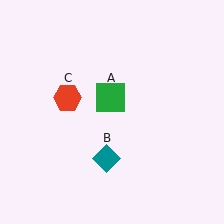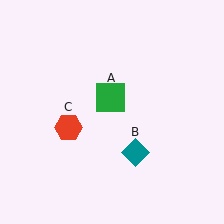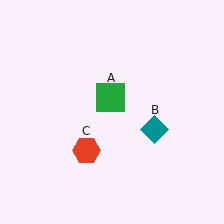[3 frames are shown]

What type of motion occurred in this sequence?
The teal diamond (object B), red hexagon (object C) rotated counterclockwise around the center of the scene.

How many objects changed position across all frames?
2 objects changed position: teal diamond (object B), red hexagon (object C).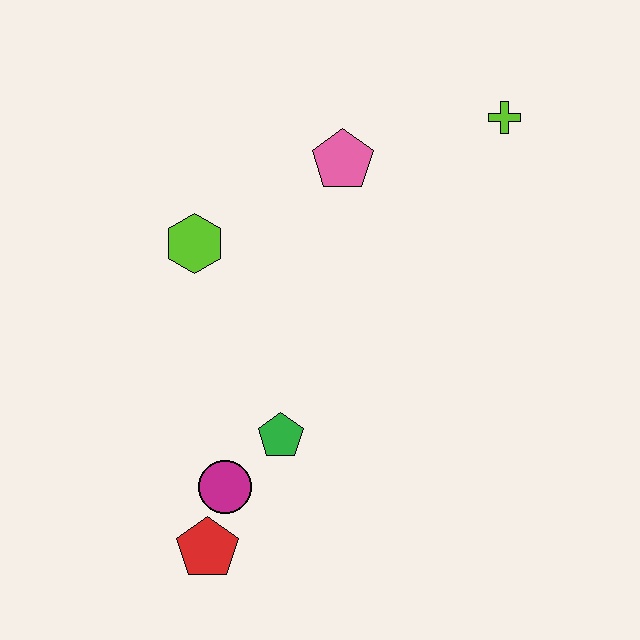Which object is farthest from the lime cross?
The red pentagon is farthest from the lime cross.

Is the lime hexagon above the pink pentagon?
No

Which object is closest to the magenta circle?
The red pentagon is closest to the magenta circle.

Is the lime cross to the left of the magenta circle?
No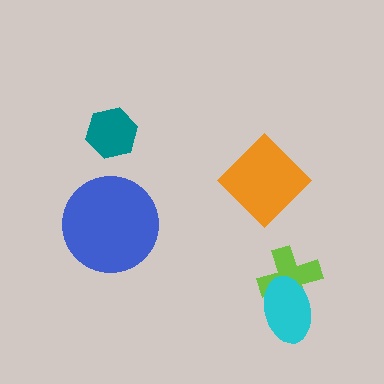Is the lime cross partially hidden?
Yes, it is partially covered by another shape.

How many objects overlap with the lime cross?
1 object overlaps with the lime cross.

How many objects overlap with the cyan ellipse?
1 object overlaps with the cyan ellipse.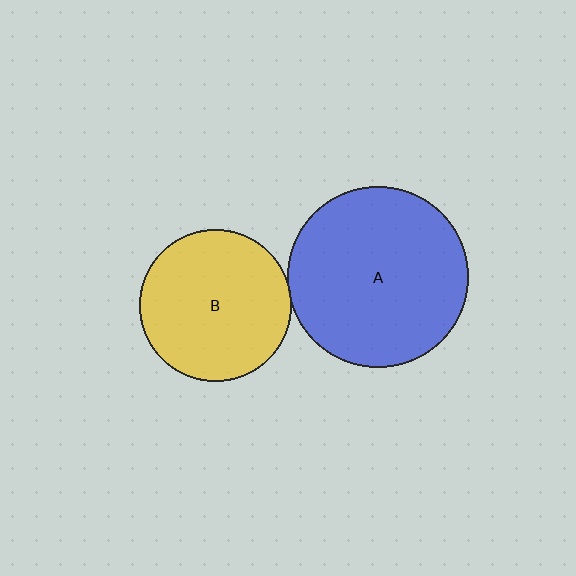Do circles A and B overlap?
Yes.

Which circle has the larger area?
Circle A (blue).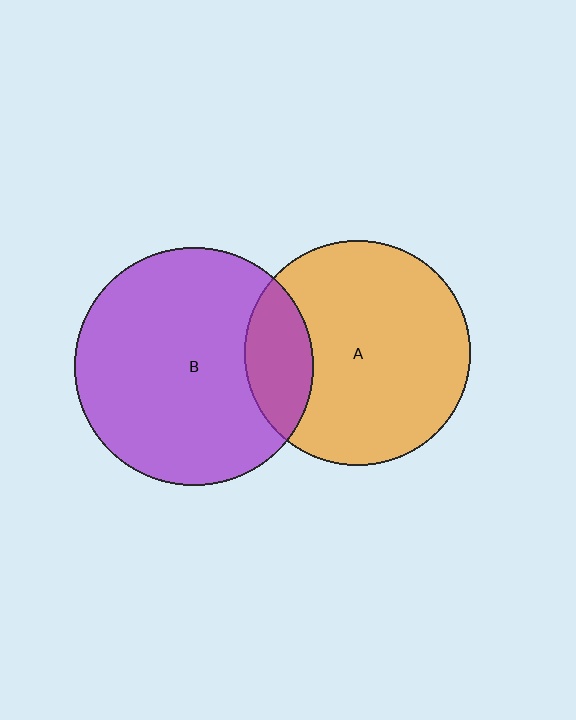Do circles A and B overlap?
Yes.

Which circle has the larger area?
Circle B (purple).